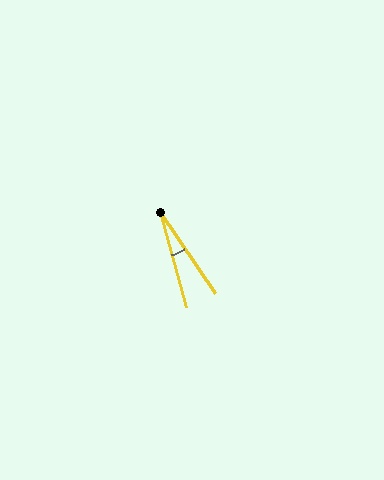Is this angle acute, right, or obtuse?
It is acute.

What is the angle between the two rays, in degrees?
Approximately 19 degrees.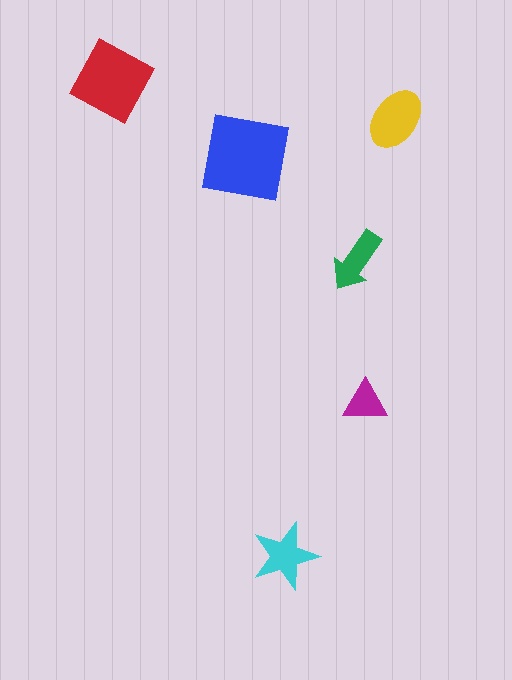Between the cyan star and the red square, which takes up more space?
The red square.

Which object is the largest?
The blue square.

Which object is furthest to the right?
The yellow ellipse is rightmost.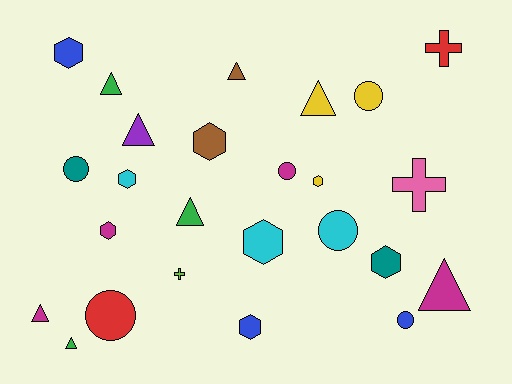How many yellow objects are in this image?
There are 3 yellow objects.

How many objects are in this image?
There are 25 objects.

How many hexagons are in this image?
There are 8 hexagons.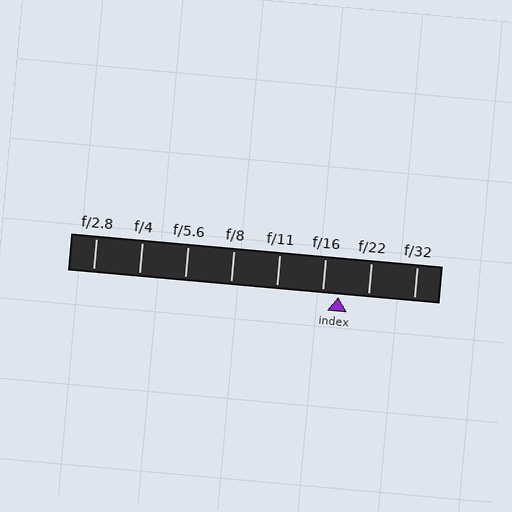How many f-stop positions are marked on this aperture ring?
There are 8 f-stop positions marked.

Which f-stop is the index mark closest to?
The index mark is closest to f/16.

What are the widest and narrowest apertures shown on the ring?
The widest aperture shown is f/2.8 and the narrowest is f/32.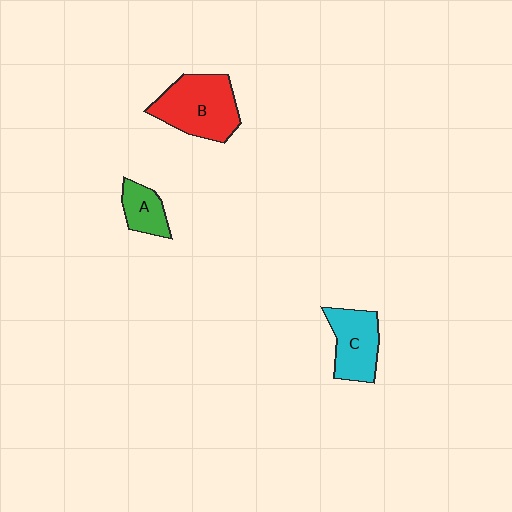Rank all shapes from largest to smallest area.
From largest to smallest: B (red), C (cyan), A (green).